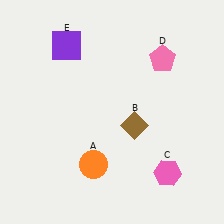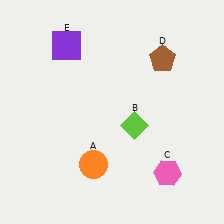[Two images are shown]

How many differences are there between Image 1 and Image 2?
There are 2 differences between the two images.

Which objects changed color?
B changed from brown to lime. D changed from pink to brown.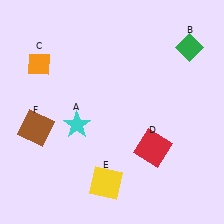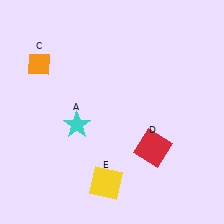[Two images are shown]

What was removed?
The brown square (F), the green diamond (B) were removed in Image 2.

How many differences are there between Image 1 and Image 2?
There are 2 differences between the two images.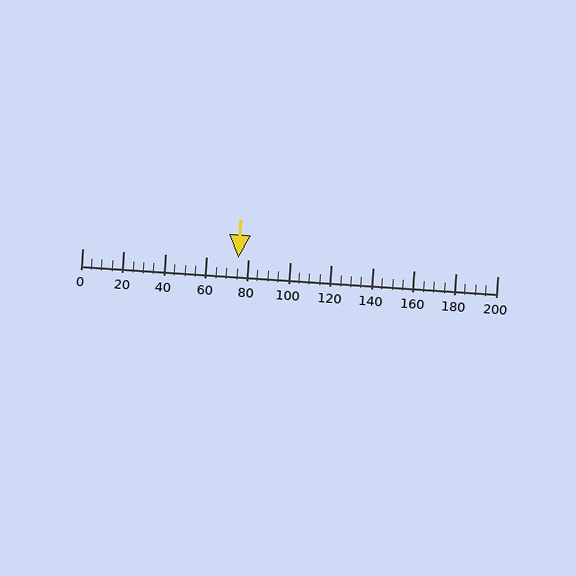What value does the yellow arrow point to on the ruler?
The yellow arrow points to approximately 75.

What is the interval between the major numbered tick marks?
The major tick marks are spaced 20 units apart.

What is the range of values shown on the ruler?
The ruler shows values from 0 to 200.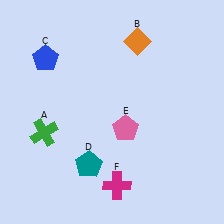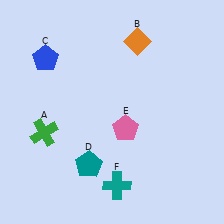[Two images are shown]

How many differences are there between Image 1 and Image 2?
There is 1 difference between the two images.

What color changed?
The cross (F) changed from magenta in Image 1 to teal in Image 2.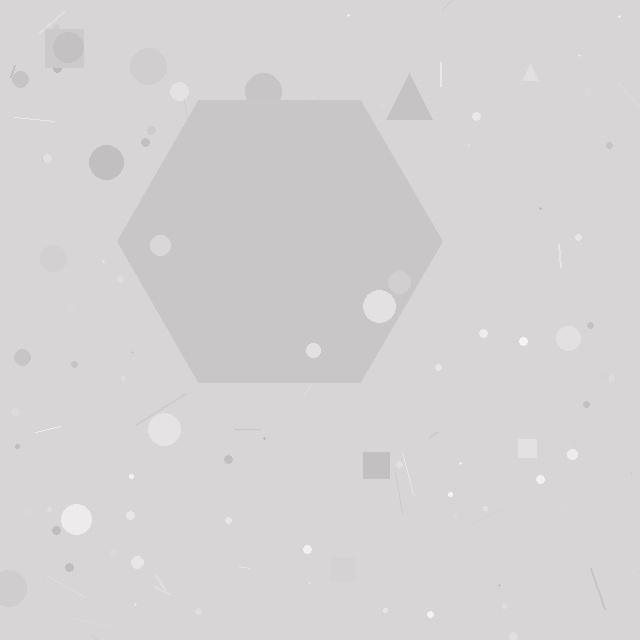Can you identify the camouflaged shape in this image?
The camouflaged shape is a hexagon.